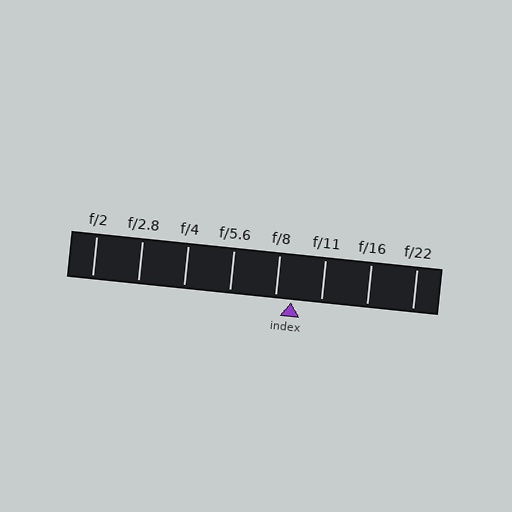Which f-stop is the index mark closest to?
The index mark is closest to f/8.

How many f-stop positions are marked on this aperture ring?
There are 8 f-stop positions marked.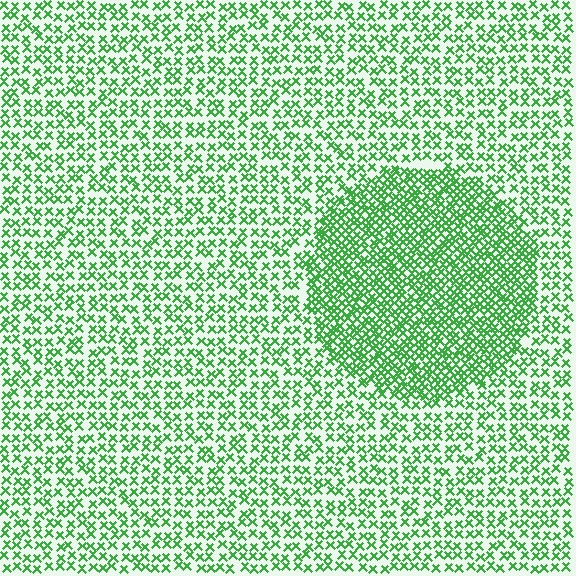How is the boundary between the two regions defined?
The boundary is defined by a change in element density (approximately 2.0x ratio). All elements are the same color, size, and shape.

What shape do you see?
I see a circle.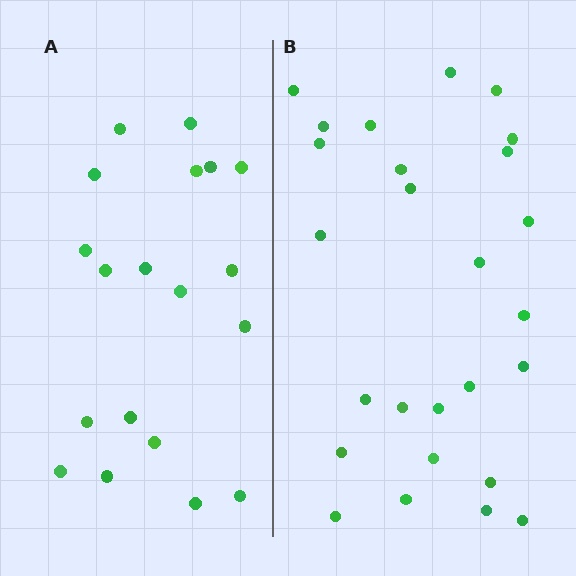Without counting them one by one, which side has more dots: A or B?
Region B (the right region) has more dots.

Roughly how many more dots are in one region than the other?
Region B has roughly 8 or so more dots than region A.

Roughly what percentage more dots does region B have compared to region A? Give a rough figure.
About 35% more.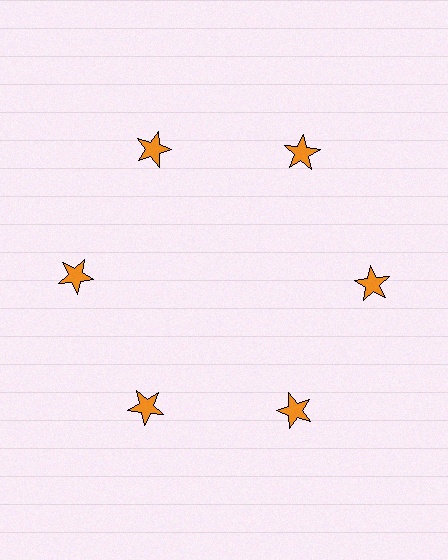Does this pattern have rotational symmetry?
Yes, this pattern has 6-fold rotational symmetry. It looks the same after rotating 60 degrees around the center.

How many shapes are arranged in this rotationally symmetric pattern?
There are 6 shapes, arranged in 6 groups of 1.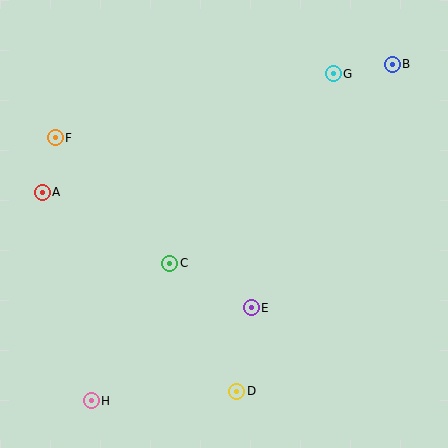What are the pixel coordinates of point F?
Point F is at (55, 138).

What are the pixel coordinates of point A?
Point A is at (42, 192).